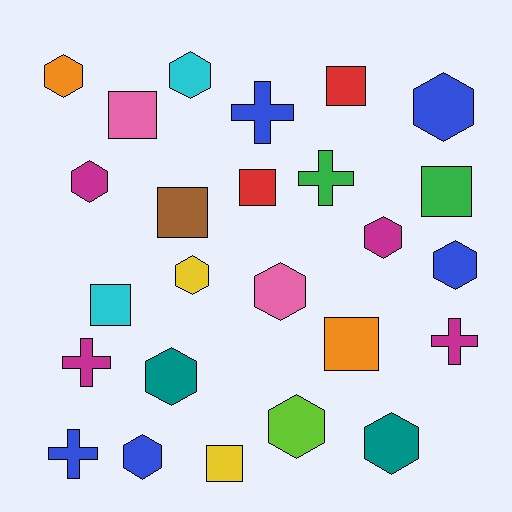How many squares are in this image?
There are 8 squares.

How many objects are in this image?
There are 25 objects.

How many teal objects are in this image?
There are 2 teal objects.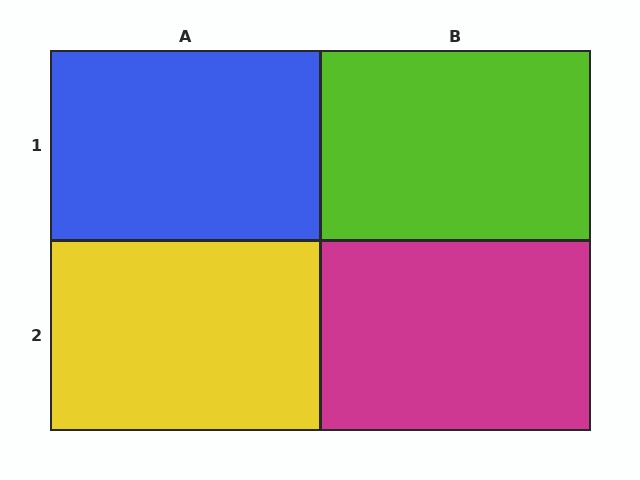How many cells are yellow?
1 cell is yellow.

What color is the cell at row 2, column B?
Magenta.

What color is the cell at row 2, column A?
Yellow.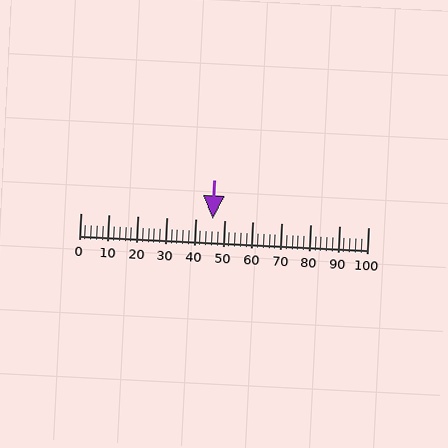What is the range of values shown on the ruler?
The ruler shows values from 0 to 100.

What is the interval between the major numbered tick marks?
The major tick marks are spaced 10 units apart.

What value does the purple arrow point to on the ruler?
The purple arrow points to approximately 46.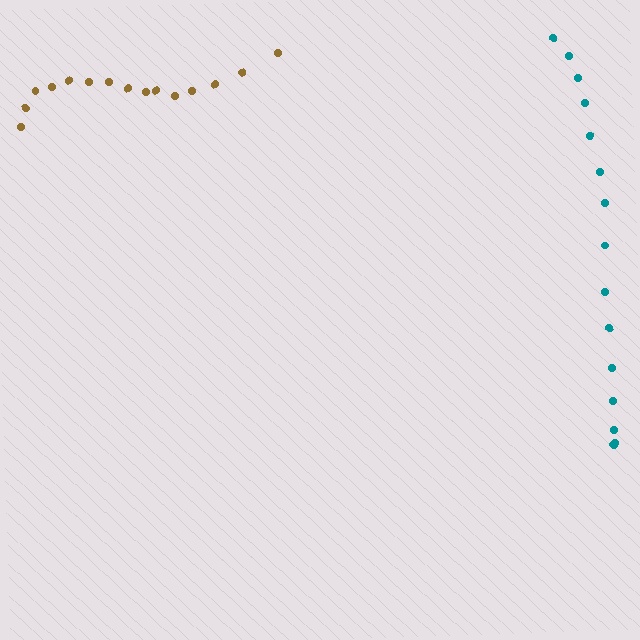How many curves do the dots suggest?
There are 2 distinct paths.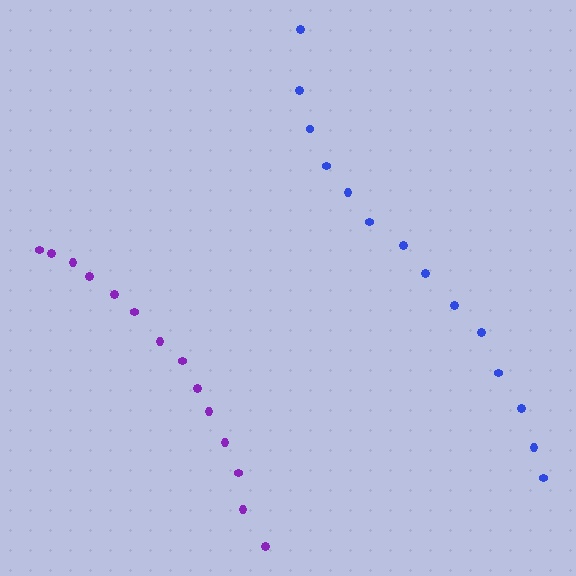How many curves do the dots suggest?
There are 2 distinct paths.